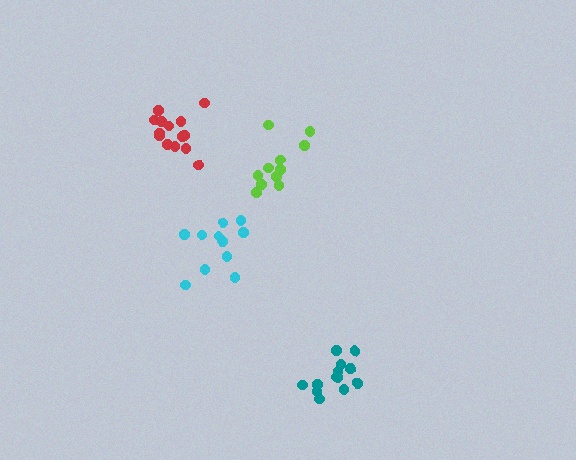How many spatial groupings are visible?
There are 4 spatial groupings.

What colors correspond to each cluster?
The clusters are colored: teal, red, lime, cyan.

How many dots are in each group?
Group 1: 13 dots, Group 2: 14 dots, Group 3: 11 dots, Group 4: 11 dots (49 total).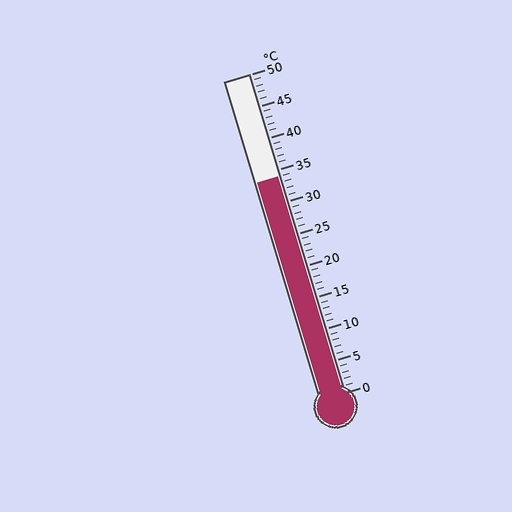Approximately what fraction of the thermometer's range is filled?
The thermometer is filled to approximately 70% of its range.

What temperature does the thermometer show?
The thermometer shows approximately 34°C.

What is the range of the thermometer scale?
The thermometer scale ranges from 0°C to 50°C.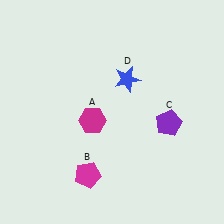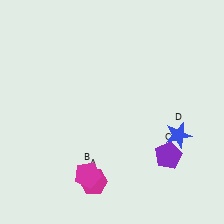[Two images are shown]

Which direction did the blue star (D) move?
The blue star (D) moved down.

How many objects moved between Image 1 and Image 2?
3 objects moved between the two images.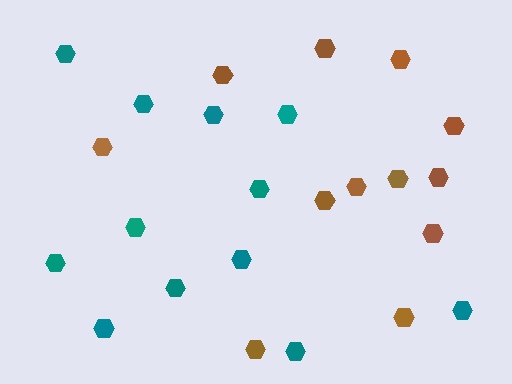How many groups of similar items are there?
There are 2 groups: one group of teal hexagons (12) and one group of brown hexagons (12).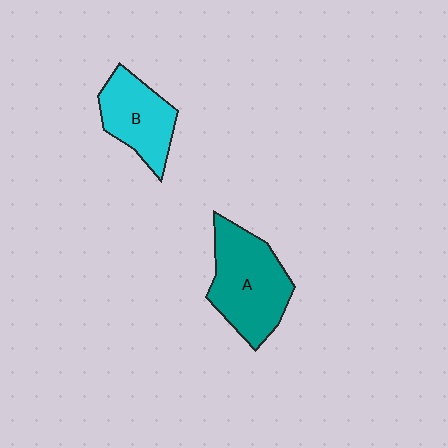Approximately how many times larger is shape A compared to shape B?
Approximately 1.4 times.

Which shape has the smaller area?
Shape B (cyan).